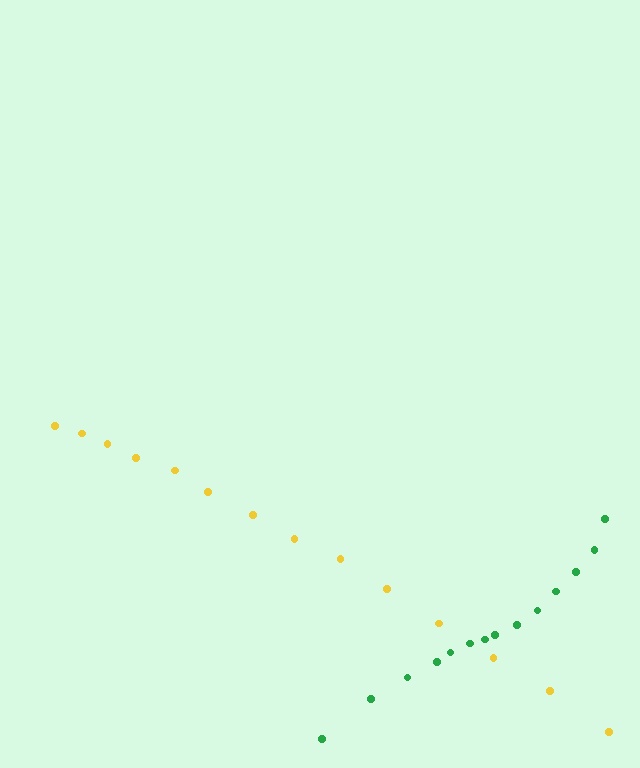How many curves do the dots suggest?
There are 2 distinct paths.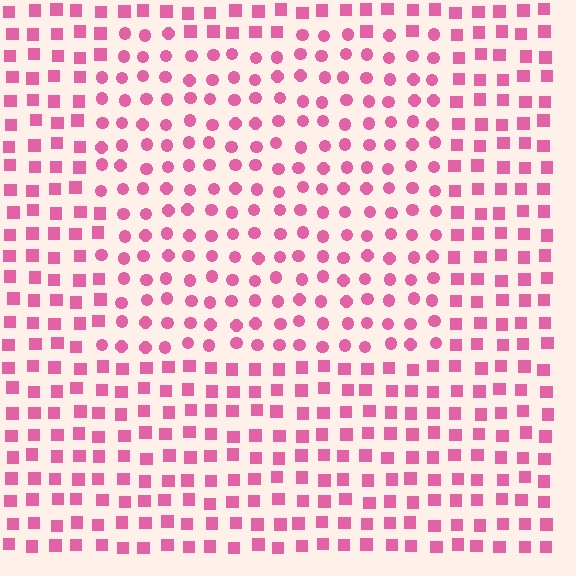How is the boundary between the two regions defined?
The boundary is defined by a change in element shape: circles inside vs. squares outside. All elements share the same color and spacing.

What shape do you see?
I see a rectangle.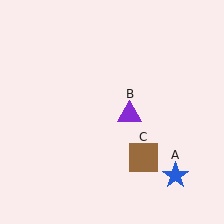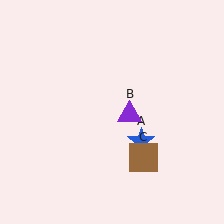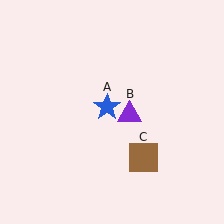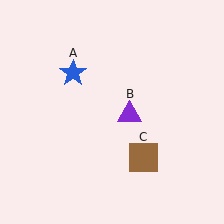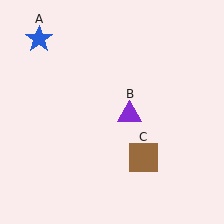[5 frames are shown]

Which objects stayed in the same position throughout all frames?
Purple triangle (object B) and brown square (object C) remained stationary.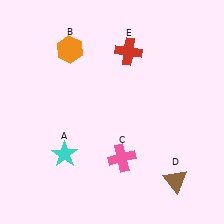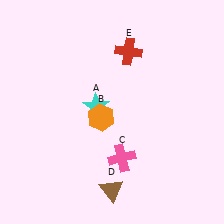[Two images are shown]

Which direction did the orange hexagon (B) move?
The orange hexagon (B) moved down.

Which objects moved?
The objects that moved are: the cyan star (A), the orange hexagon (B), the brown triangle (D).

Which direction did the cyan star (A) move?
The cyan star (A) moved up.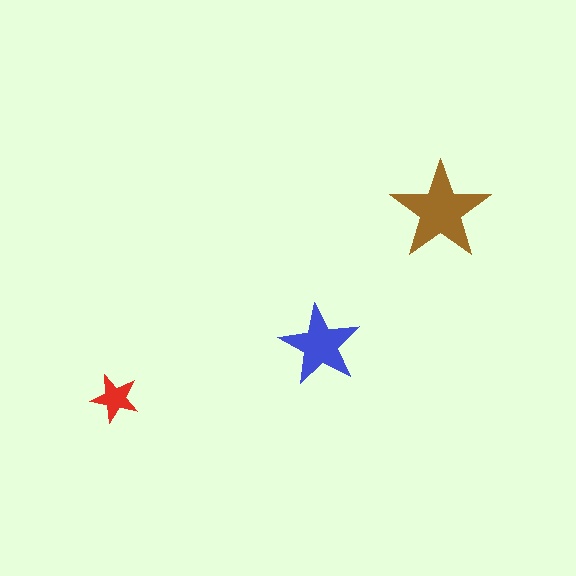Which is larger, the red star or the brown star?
The brown one.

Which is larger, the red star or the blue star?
The blue one.